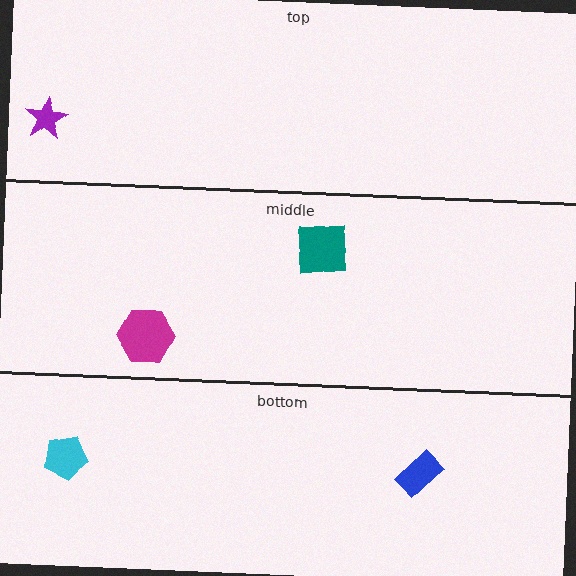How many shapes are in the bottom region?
2.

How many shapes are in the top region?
1.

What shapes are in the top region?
The purple star.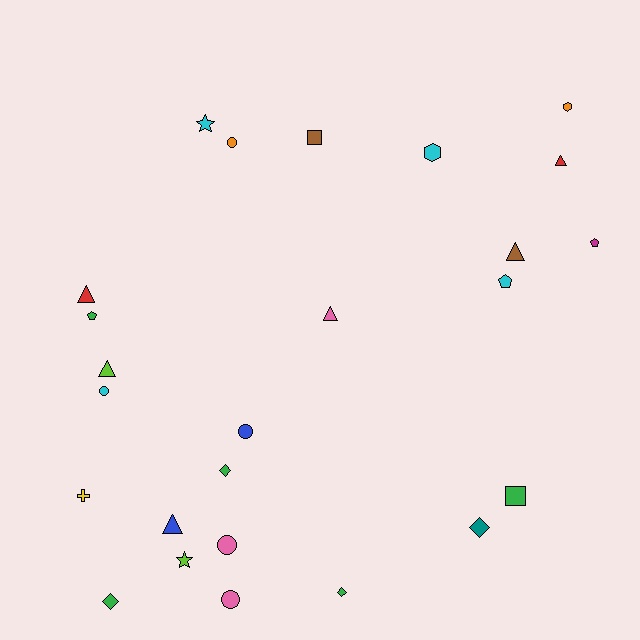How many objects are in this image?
There are 25 objects.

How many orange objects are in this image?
There are 2 orange objects.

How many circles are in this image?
There are 5 circles.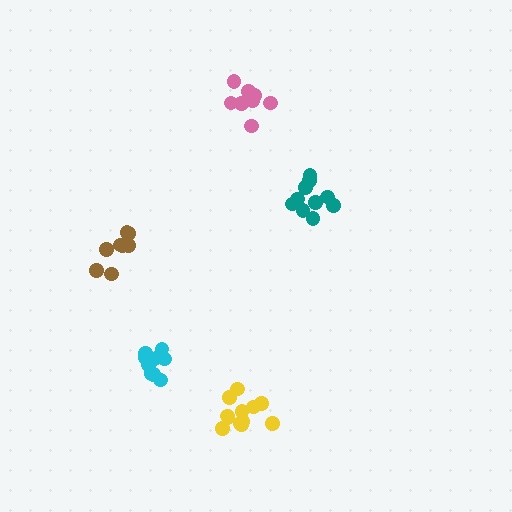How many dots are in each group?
Group 1: 8 dots, Group 2: 9 dots, Group 3: 10 dots, Group 4: 12 dots, Group 5: 11 dots (50 total).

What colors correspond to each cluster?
The clusters are colored: brown, pink, teal, yellow, cyan.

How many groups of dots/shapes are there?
There are 5 groups.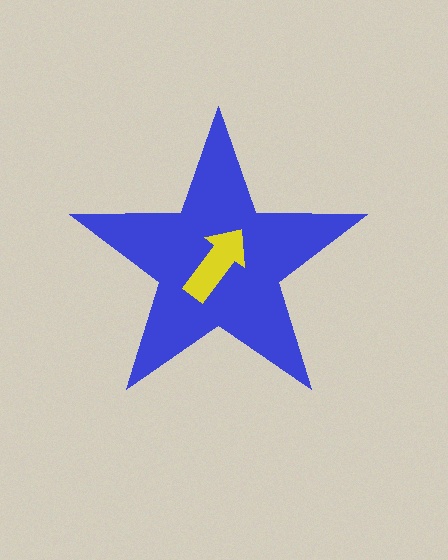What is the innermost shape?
The yellow arrow.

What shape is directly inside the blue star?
The yellow arrow.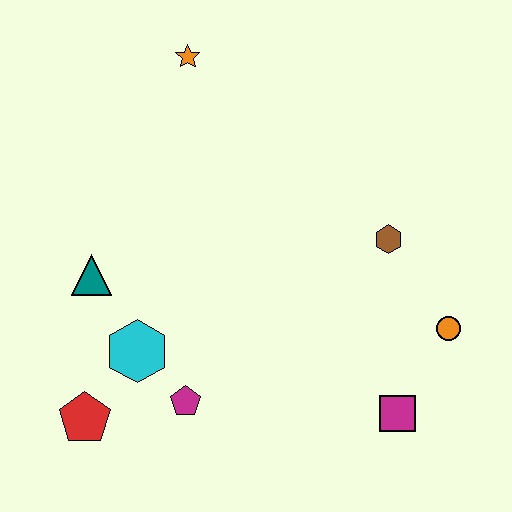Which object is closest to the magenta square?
The orange circle is closest to the magenta square.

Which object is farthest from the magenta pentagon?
The orange star is farthest from the magenta pentagon.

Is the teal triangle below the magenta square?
No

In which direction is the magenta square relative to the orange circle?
The magenta square is below the orange circle.